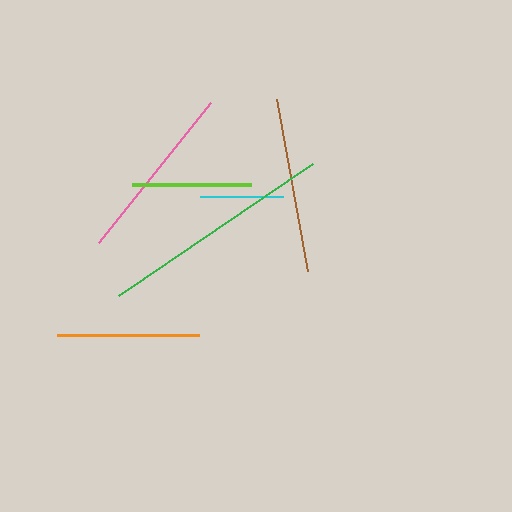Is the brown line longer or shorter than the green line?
The green line is longer than the brown line.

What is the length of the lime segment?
The lime segment is approximately 119 pixels long.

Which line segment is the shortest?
The cyan line is the shortest at approximately 83 pixels.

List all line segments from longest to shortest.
From longest to shortest: green, pink, brown, orange, lime, cyan.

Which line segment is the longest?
The green line is the longest at approximately 235 pixels.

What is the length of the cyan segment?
The cyan segment is approximately 83 pixels long.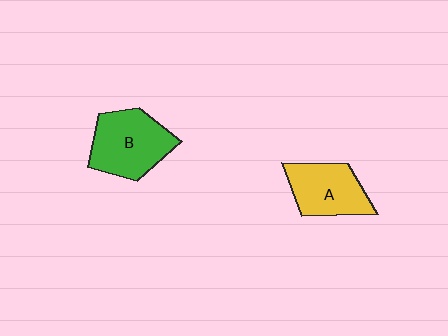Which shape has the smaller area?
Shape A (yellow).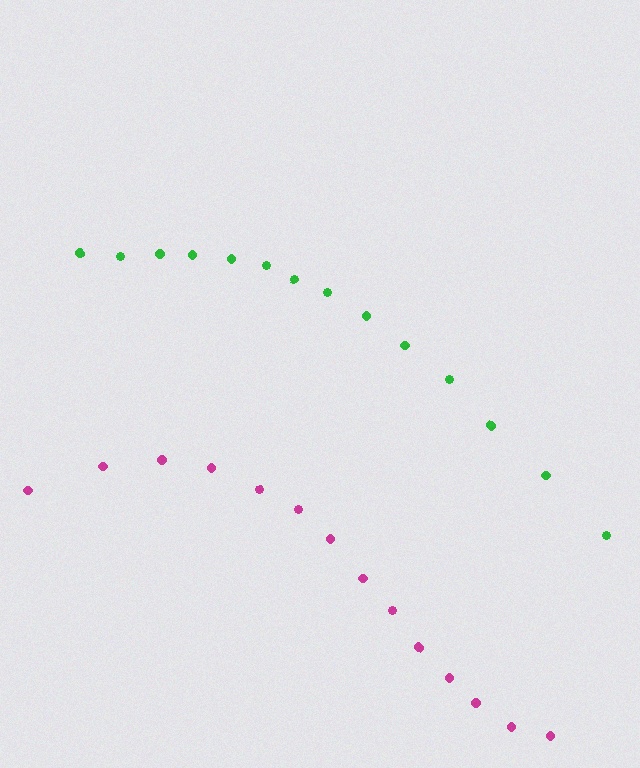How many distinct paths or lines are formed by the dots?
There are 2 distinct paths.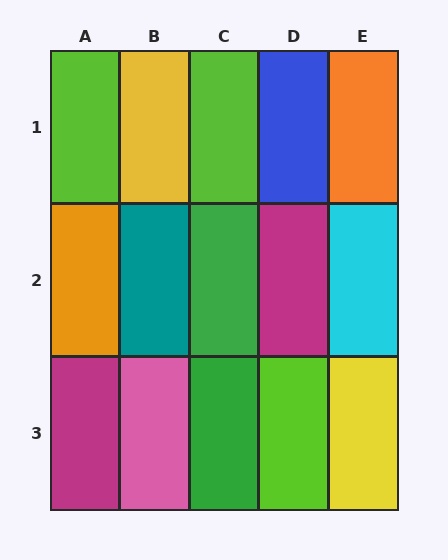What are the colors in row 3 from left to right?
Magenta, pink, green, lime, yellow.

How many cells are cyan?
1 cell is cyan.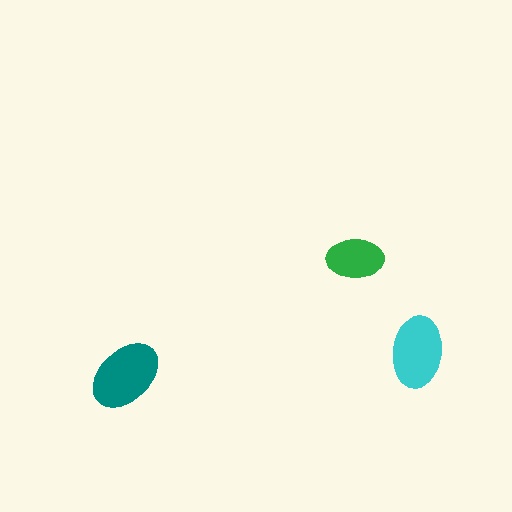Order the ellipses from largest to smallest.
the teal one, the cyan one, the green one.